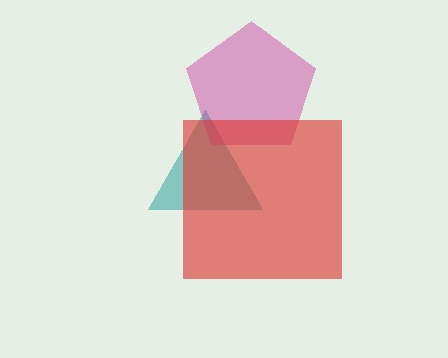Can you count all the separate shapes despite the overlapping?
Yes, there are 3 separate shapes.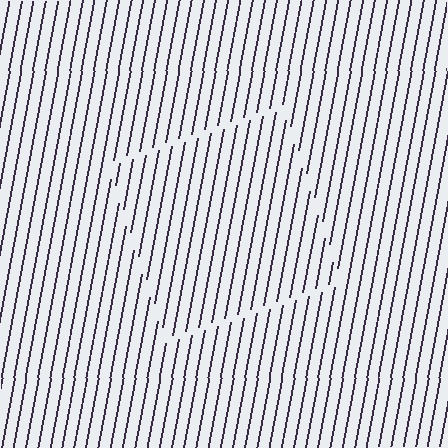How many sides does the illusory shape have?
4 sides — the line-ends trace a square.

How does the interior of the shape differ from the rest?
The interior of the shape contains the same grating, shifted by half a period — the contour is defined by the phase discontinuity where line-ends from the inner and outer gratings abut.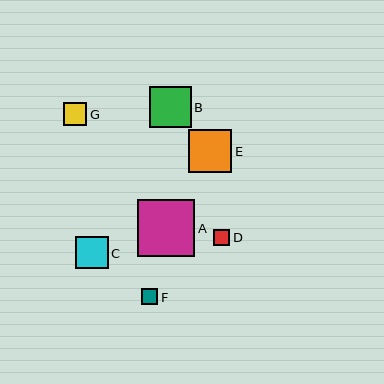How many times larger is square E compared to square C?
Square E is approximately 1.3 times the size of square C.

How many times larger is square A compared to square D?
Square A is approximately 3.5 times the size of square D.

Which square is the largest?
Square A is the largest with a size of approximately 57 pixels.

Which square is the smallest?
Square F is the smallest with a size of approximately 16 pixels.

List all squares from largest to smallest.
From largest to smallest: A, E, B, C, G, D, F.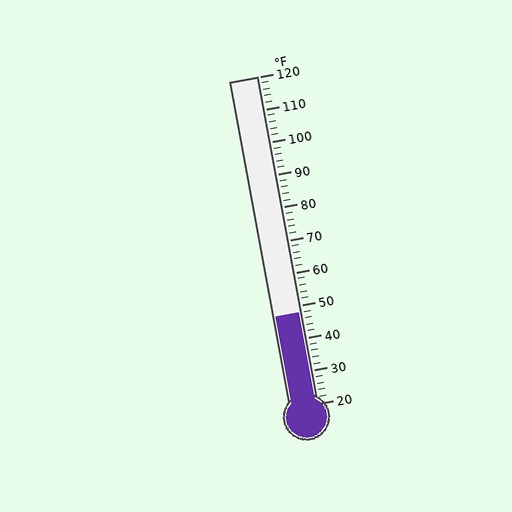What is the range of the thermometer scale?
The thermometer scale ranges from 20°F to 120°F.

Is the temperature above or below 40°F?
The temperature is above 40°F.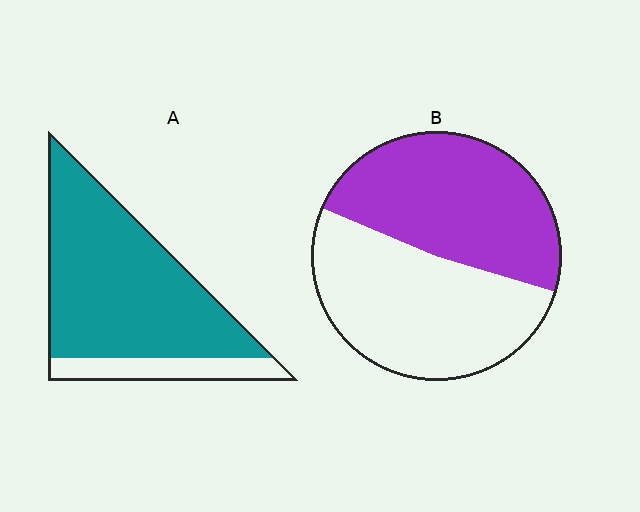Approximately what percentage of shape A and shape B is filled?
A is approximately 80% and B is approximately 50%.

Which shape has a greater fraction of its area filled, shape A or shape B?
Shape A.